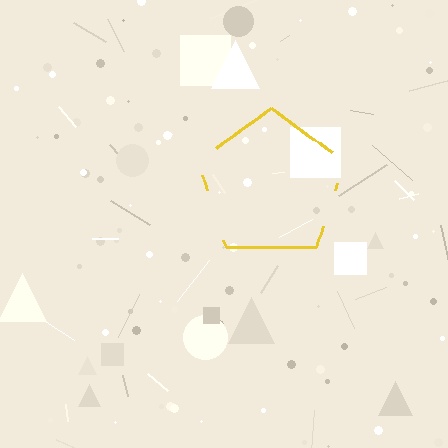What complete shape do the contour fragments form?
The contour fragments form a pentagon.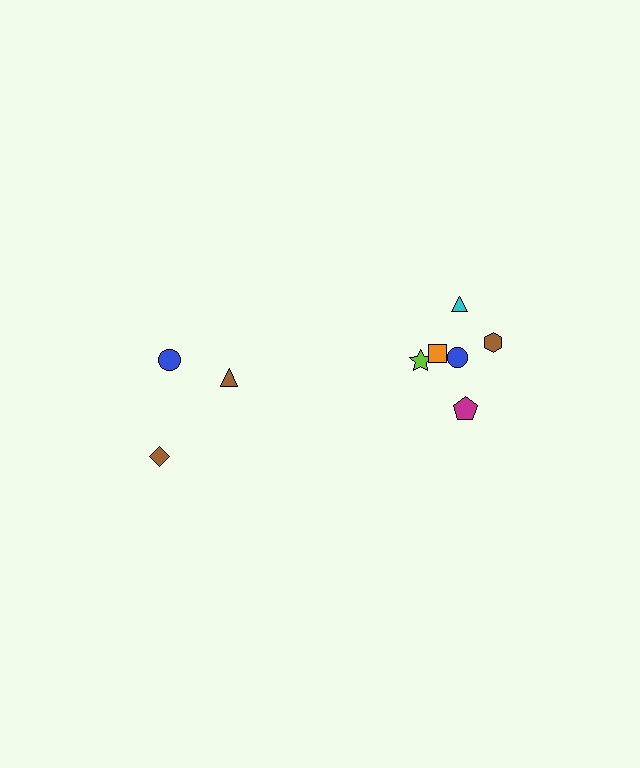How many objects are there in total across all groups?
There are 9 objects.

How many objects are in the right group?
There are 6 objects.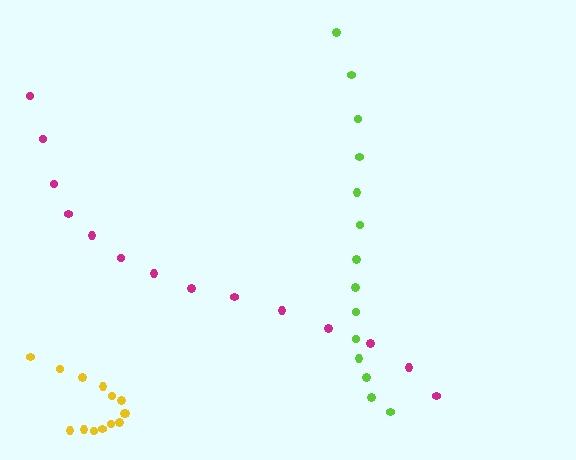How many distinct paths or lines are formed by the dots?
There are 3 distinct paths.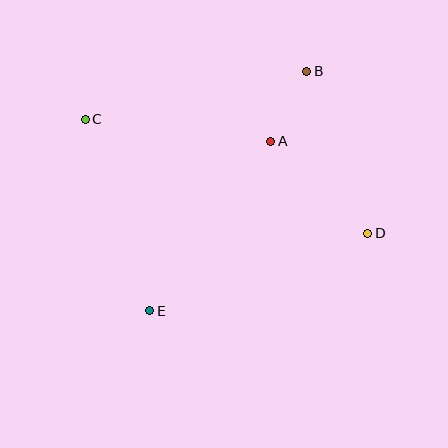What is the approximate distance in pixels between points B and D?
The distance between B and D is approximately 173 pixels.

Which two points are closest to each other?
Points A and B are closest to each other.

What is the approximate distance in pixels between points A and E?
The distance between A and E is approximately 208 pixels.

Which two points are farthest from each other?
Points C and D are farthest from each other.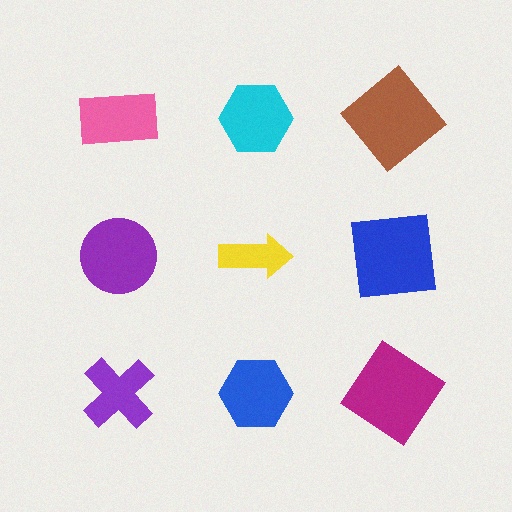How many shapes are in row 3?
3 shapes.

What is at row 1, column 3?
A brown diamond.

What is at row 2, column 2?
A yellow arrow.